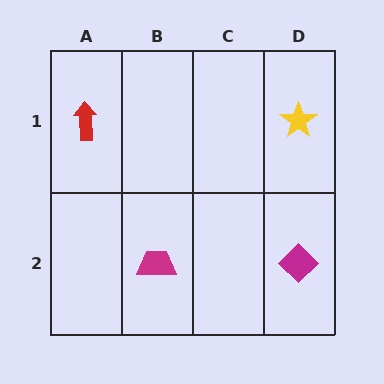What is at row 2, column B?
A magenta trapezoid.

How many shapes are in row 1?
2 shapes.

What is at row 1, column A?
A red arrow.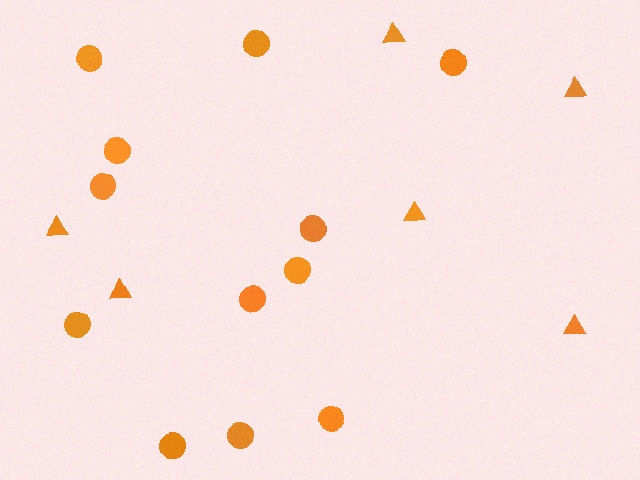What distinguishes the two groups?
There are 2 groups: one group of circles (12) and one group of triangles (6).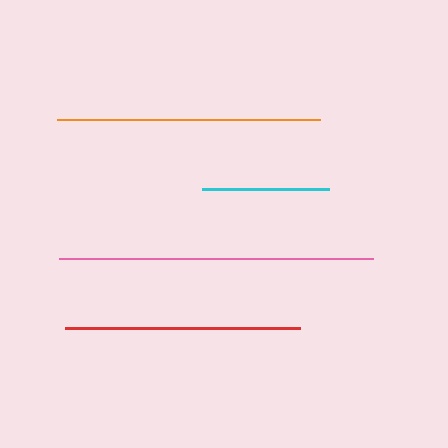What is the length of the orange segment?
The orange segment is approximately 263 pixels long.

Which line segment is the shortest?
The cyan line is the shortest at approximately 127 pixels.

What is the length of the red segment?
The red segment is approximately 236 pixels long.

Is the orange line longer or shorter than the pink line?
The pink line is longer than the orange line.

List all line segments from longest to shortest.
From longest to shortest: pink, orange, red, cyan.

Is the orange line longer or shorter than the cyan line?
The orange line is longer than the cyan line.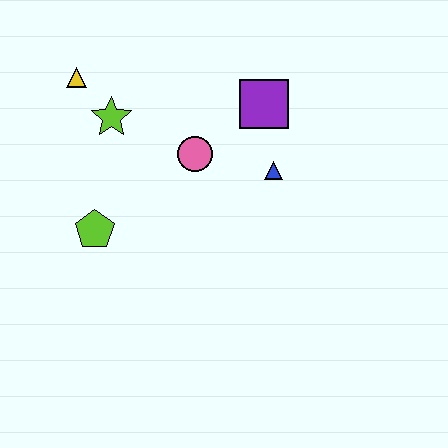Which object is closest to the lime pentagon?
The lime star is closest to the lime pentagon.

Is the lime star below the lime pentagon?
No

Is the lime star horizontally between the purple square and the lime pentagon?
Yes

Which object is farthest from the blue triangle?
The yellow triangle is farthest from the blue triangle.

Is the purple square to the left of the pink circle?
No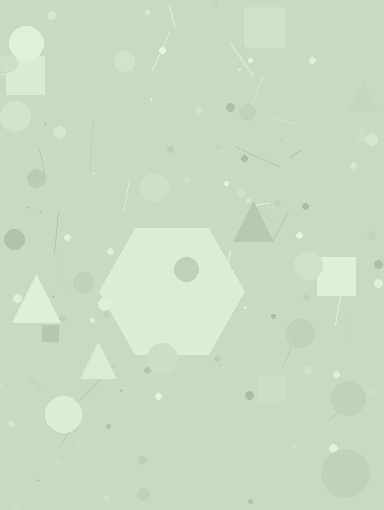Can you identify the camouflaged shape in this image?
The camouflaged shape is a hexagon.